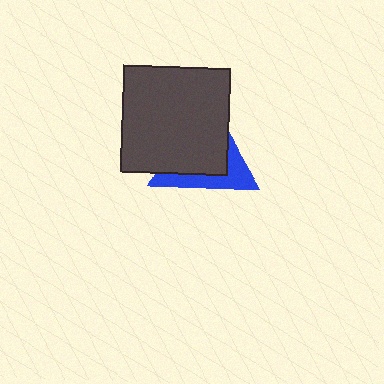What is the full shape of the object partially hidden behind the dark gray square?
The partially hidden object is a blue triangle.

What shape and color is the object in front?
The object in front is a dark gray square.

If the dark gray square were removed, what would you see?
You would see the complete blue triangle.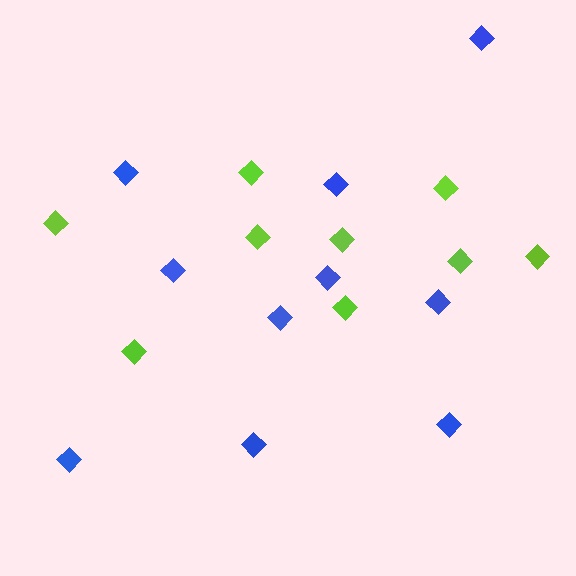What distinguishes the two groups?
There are 2 groups: one group of blue diamonds (10) and one group of lime diamonds (9).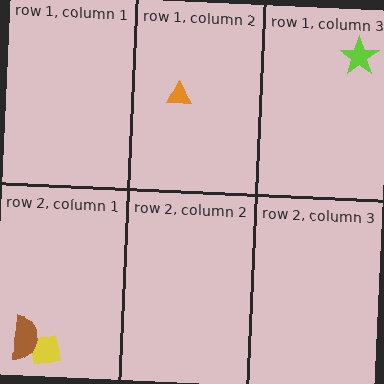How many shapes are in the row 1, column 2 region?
1.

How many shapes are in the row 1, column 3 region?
1.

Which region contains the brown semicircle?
The row 2, column 1 region.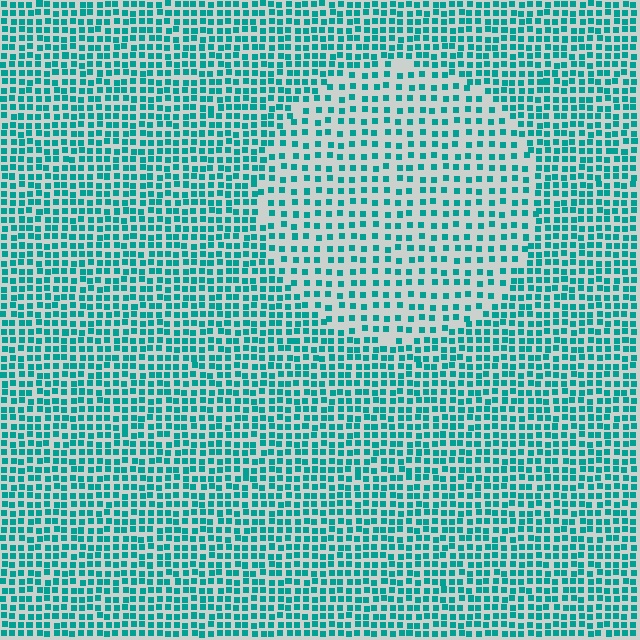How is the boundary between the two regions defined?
The boundary is defined by a change in element density (approximately 1.8x ratio). All elements are the same color, size, and shape.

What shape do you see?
I see a circle.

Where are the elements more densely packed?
The elements are more densely packed outside the circle boundary.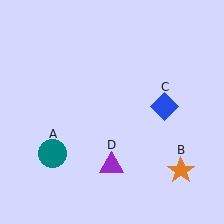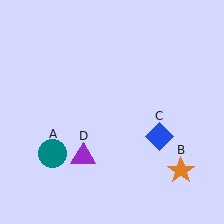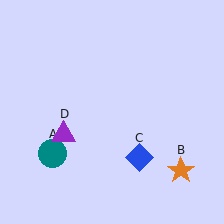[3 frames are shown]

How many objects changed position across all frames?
2 objects changed position: blue diamond (object C), purple triangle (object D).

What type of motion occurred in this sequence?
The blue diamond (object C), purple triangle (object D) rotated clockwise around the center of the scene.